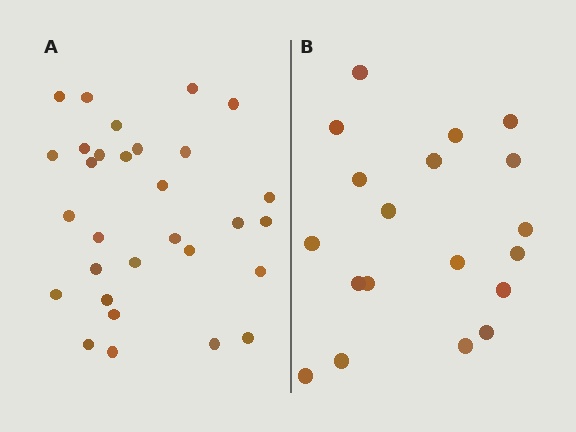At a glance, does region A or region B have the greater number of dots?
Region A (the left region) has more dots.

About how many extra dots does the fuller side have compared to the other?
Region A has roughly 12 or so more dots than region B.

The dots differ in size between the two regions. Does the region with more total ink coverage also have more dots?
No. Region B has more total ink coverage because its dots are larger, but region A actually contains more individual dots. Total area can be misleading — the number of items is what matters here.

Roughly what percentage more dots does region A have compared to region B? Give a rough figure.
About 60% more.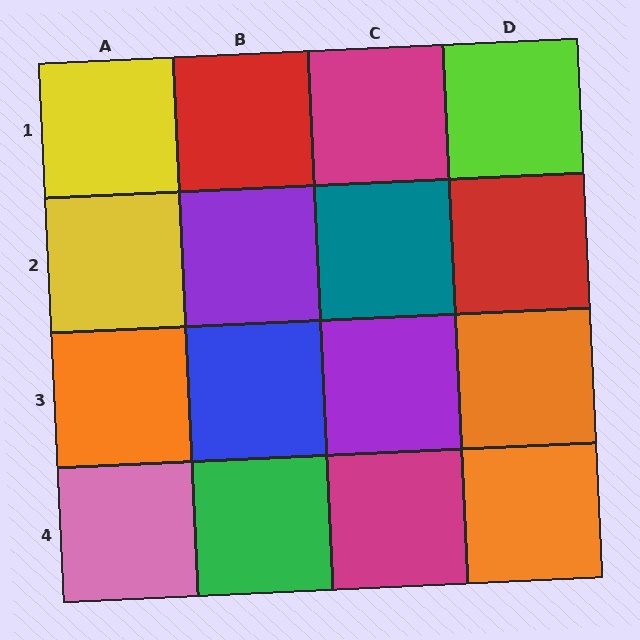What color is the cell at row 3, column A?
Orange.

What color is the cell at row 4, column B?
Green.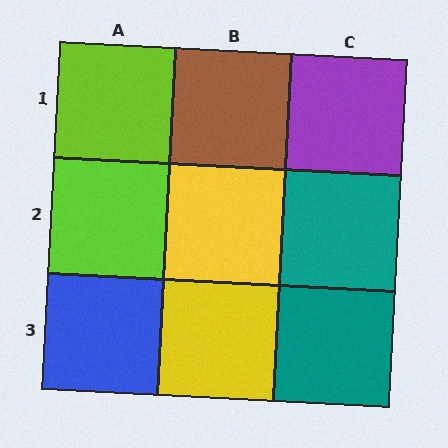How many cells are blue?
1 cell is blue.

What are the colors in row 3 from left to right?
Blue, yellow, teal.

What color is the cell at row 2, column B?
Yellow.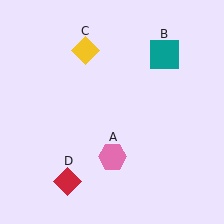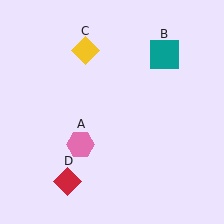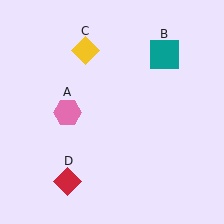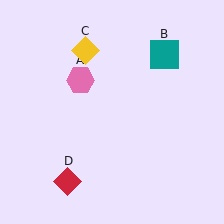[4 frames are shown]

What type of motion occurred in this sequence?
The pink hexagon (object A) rotated clockwise around the center of the scene.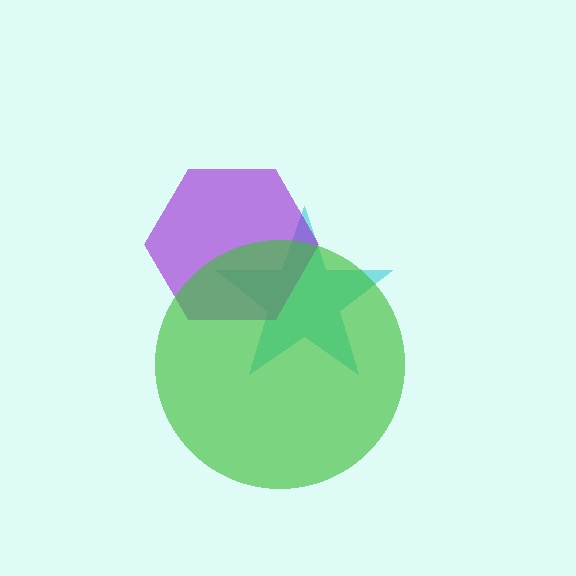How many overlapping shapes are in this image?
There are 3 overlapping shapes in the image.